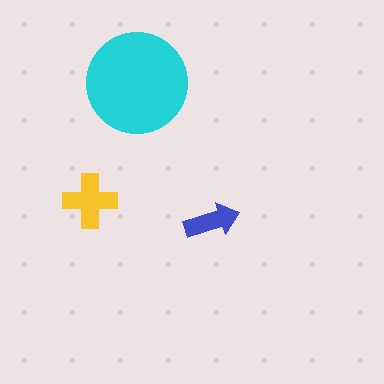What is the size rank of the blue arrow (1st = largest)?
3rd.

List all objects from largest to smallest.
The cyan circle, the yellow cross, the blue arrow.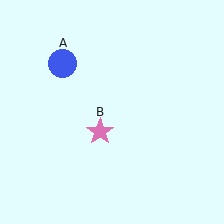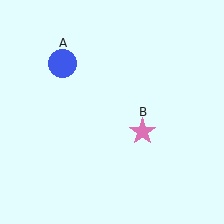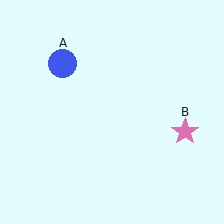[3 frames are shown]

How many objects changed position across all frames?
1 object changed position: pink star (object B).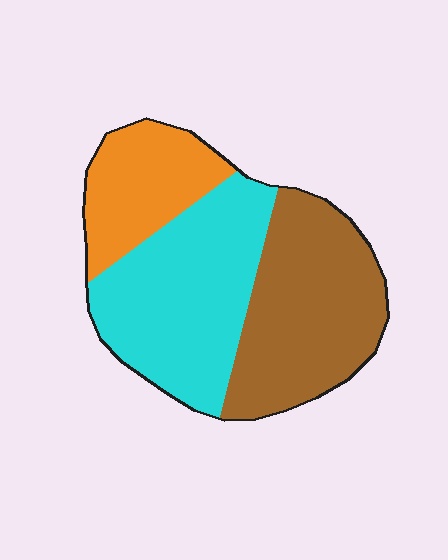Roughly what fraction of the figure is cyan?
Cyan takes up about two fifths (2/5) of the figure.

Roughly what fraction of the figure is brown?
Brown covers 38% of the figure.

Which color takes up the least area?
Orange, at roughly 20%.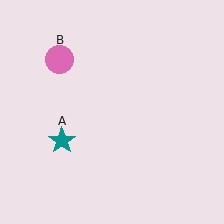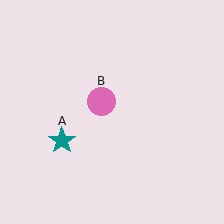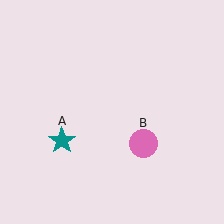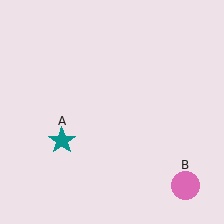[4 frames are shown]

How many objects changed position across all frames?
1 object changed position: pink circle (object B).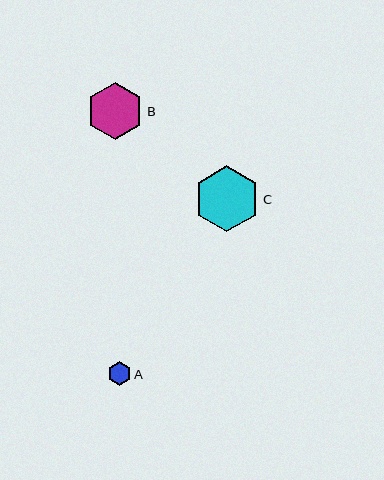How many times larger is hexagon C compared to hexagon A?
Hexagon C is approximately 2.8 times the size of hexagon A.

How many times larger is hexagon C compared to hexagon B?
Hexagon C is approximately 1.2 times the size of hexagon B.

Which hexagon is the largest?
Hexagon C is the largest with a size of approximately 65 pixels.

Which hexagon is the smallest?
Hexagon A is the smallest with a size of approximately 23 pixels.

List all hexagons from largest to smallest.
From largest to smallest: C, B, A.